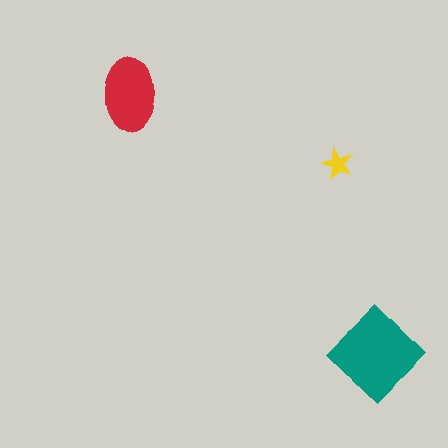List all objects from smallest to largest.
The yellow star, the red ellipse, the teal diamond.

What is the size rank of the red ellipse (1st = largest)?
2nd.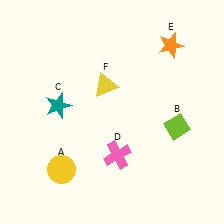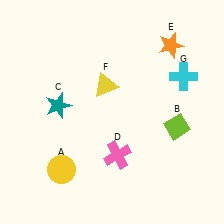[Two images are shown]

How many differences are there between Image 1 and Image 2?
There is 1 difference between the two images.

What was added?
A cyan cross (G) was added in Image 2.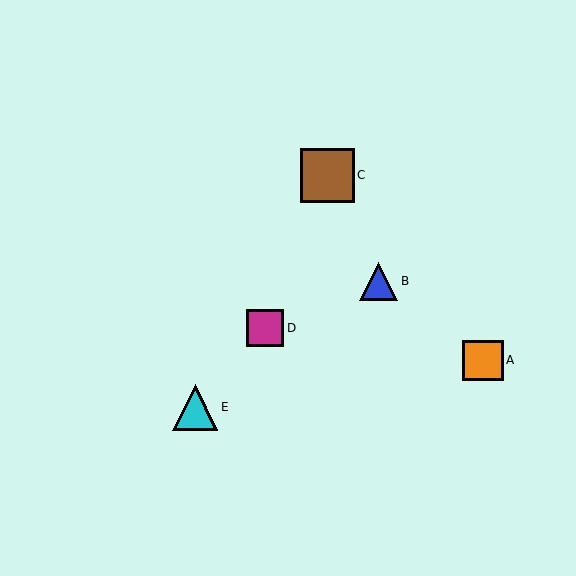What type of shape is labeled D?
Shape D is a magenta square.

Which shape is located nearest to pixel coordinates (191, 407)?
The cyan triangle (labeled E) at (195, 407) is nearest to that location.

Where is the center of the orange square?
The center of the orange square is at (483, 360).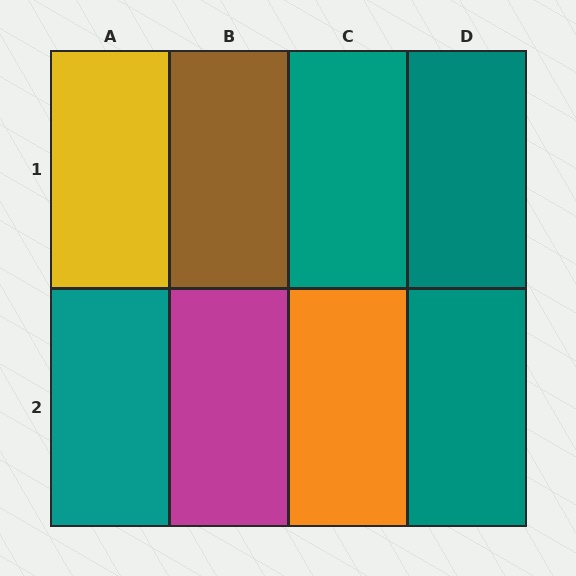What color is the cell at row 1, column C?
Teal.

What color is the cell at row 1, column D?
Teal.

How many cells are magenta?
1 cell is magenta.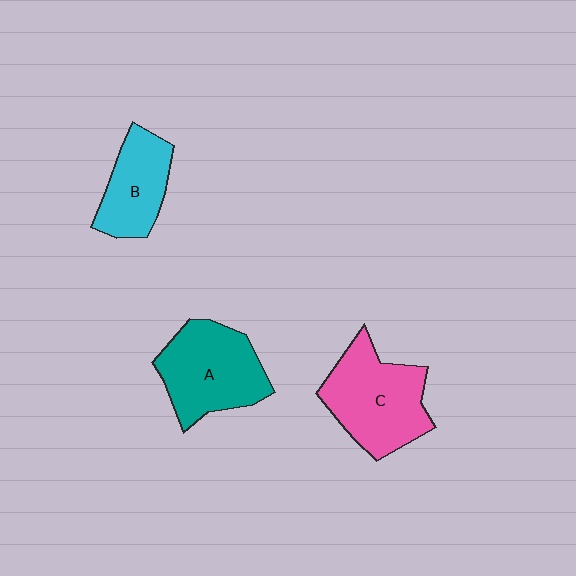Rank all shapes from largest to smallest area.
From largest to smallest: C (pink), A (teal), B (cyan).